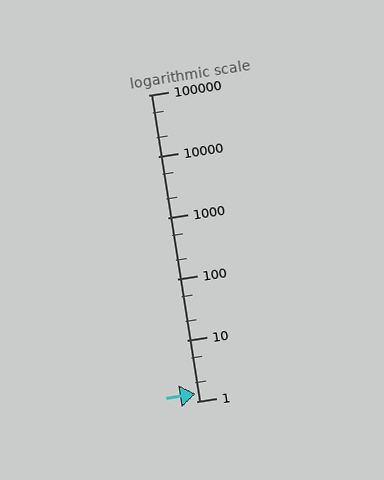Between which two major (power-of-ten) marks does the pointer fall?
The pointer is between 1 and 10.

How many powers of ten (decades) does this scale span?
The scale spans 5 decades, from 1 to 100000.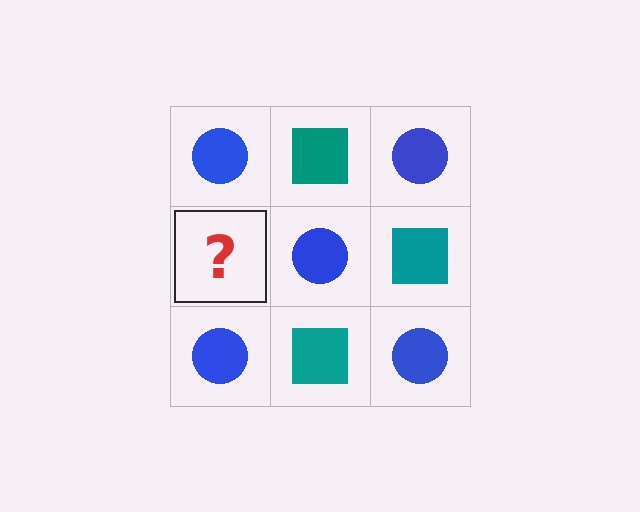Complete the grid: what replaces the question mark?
The question mark should be replaced with a teal square.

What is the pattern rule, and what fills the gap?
The rule is that it alternates blue circle and teal square in a checkerboard pattern. The gap should be filled with a teal square.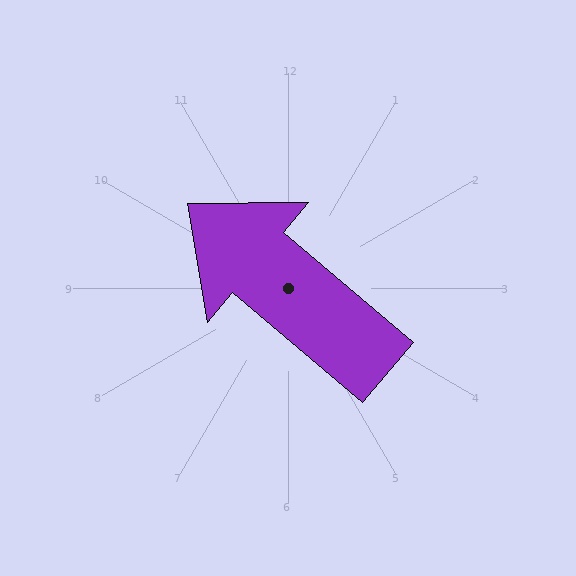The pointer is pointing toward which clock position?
Roughly 10 o'clock.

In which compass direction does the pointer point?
Northwest.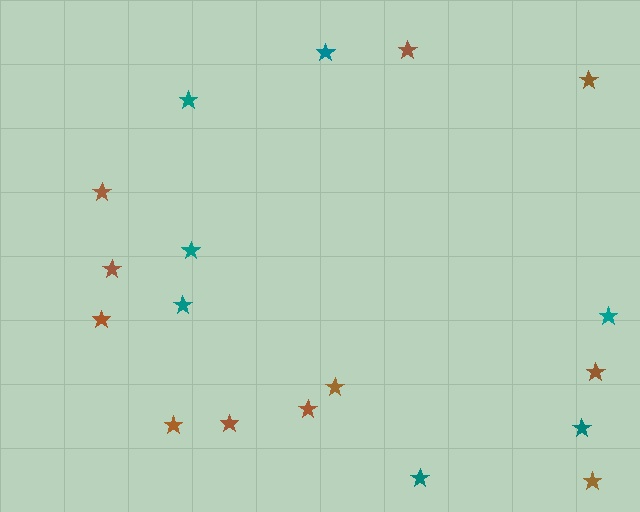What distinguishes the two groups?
There are 2 groups: one group of brown stars (11) and one group of teal stars (7).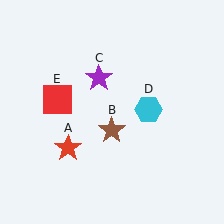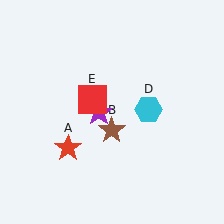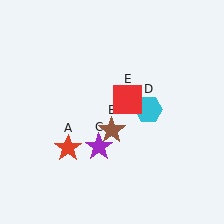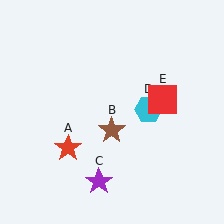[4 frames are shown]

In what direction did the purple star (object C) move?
The purple star (object C) moved down.